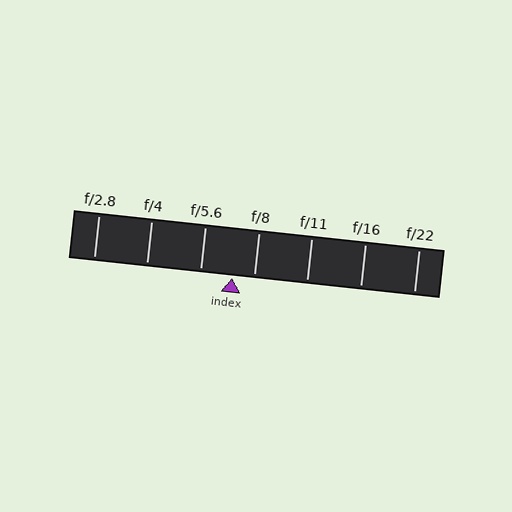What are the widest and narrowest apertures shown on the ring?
The widest aperture shown is f/2.8 and the narrowest is f/22.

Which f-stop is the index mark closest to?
The index mark is closest to f/8.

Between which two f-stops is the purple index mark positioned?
The index mark is between f/5.6 and f/8.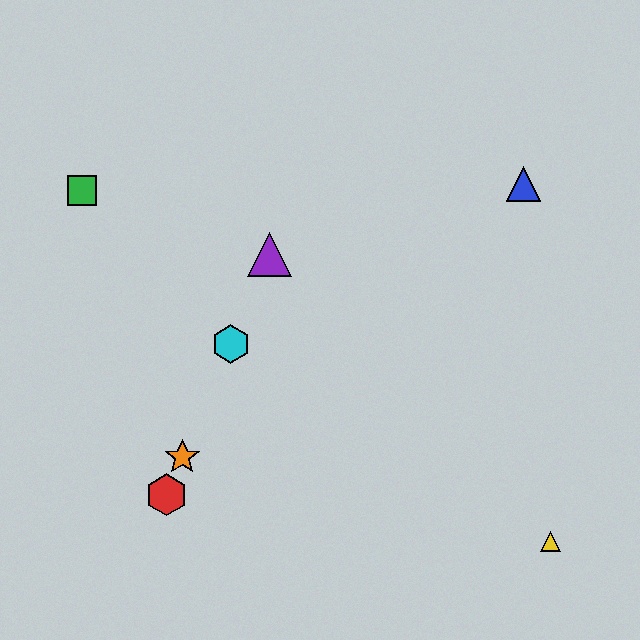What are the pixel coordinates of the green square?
The green square is at (82, 191).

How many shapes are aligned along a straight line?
4 shapes (the red hexagon, the purple triangle, the orange star, the cyan hexagon) are aligned along a straight line.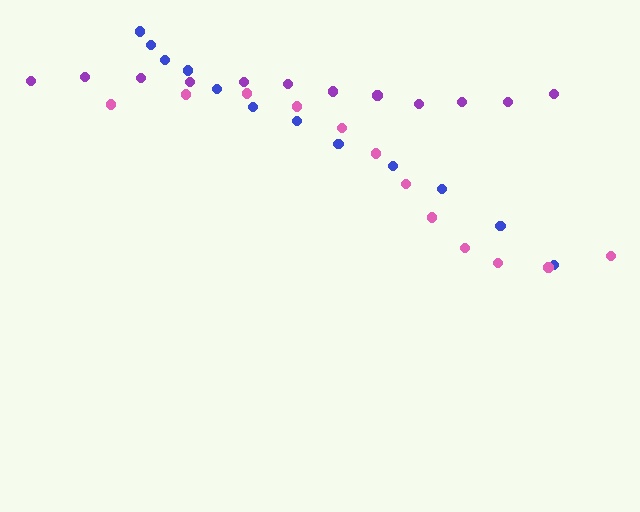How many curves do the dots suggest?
There are 3 distinct paths.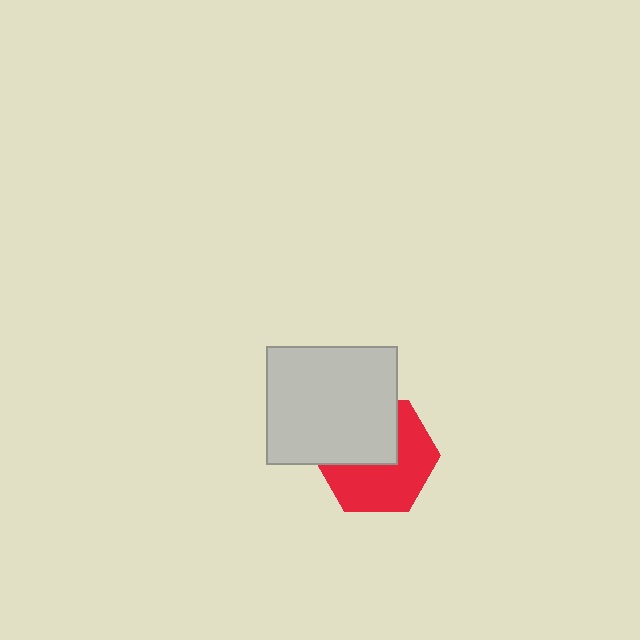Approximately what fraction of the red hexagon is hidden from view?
Roughly 43% of the red hexagon is hidden behind the light gray rectangle.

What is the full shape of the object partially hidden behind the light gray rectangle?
The partially hidden object is a red hexagon.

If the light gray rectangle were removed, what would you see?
You would see the complete red hexagon.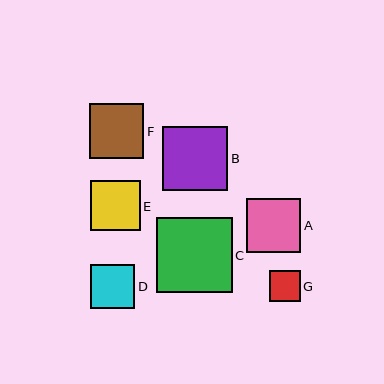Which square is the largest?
Square C is the largest with a size of approximately 76 pixels.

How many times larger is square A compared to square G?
Square A is approximately 1.8 times the size of square G.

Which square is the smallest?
Square G is the smallest with a size of approximately 31 pixels.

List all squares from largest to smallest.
From largest to smallest: C, B, F, A, E, D, G.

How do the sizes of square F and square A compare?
Square F and square A are approximately the same size.